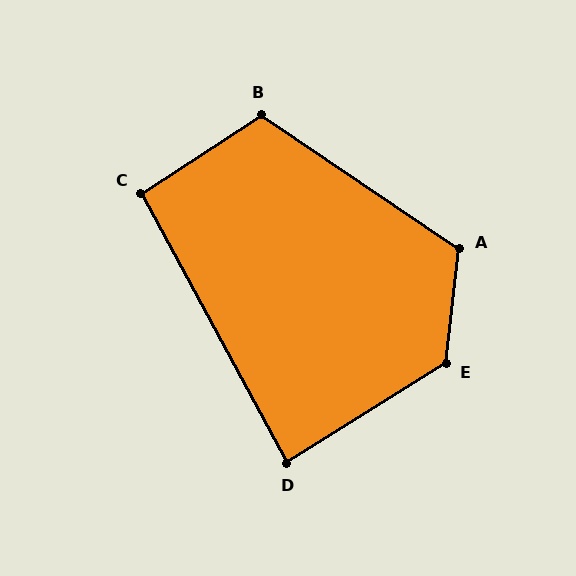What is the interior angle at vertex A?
Approximately 118 degrees (obtuse).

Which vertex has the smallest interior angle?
D, at approximately 86 degrees.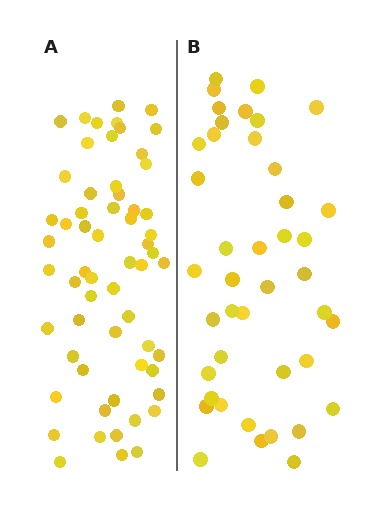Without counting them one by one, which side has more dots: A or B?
Region A (the left region) has more dots.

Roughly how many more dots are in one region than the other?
Region A has approximately 20 more dots than region B.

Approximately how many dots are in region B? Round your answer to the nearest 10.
About 40 dots. (The exact count is 42, which rounds to 40.)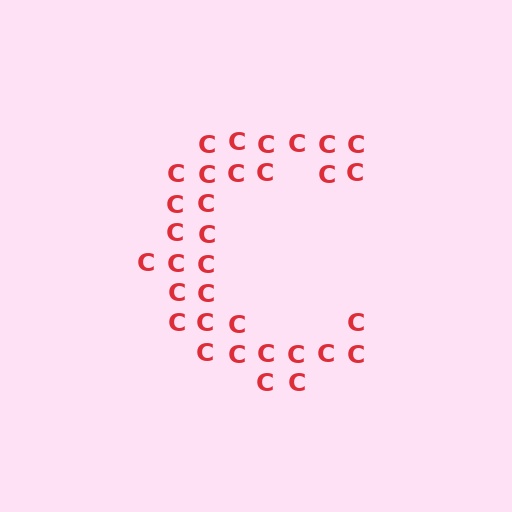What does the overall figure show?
The overall figure shows the letter C.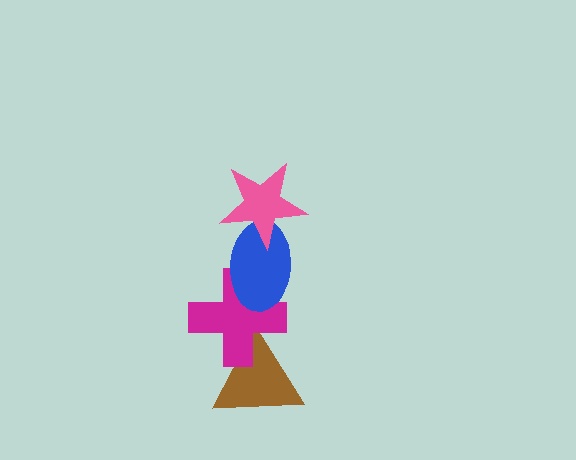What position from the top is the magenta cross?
The magenta cross is 3rd from the top.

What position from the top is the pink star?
The pink star is 1st from the top.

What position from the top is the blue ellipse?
The blue ellipse is 2nd from the top.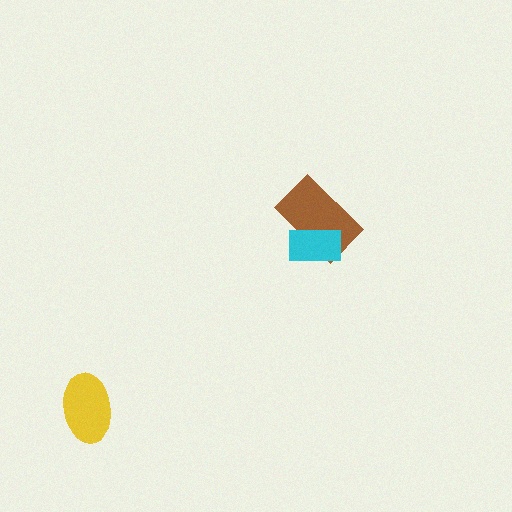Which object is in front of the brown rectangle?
The cyan rectangle is in front of the brown rectangle.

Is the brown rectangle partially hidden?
Yes, it is partially covered by another shape.